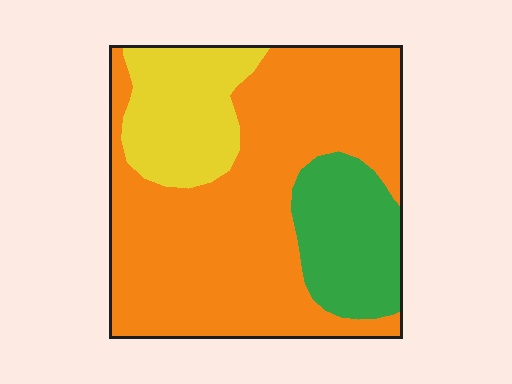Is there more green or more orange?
Orange.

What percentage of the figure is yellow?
Yellow takes up about one sixth (1/6) of the figure.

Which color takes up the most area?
Orange, at roughly 65%.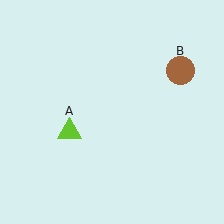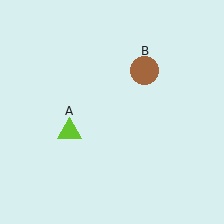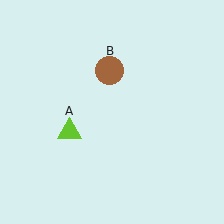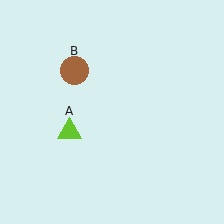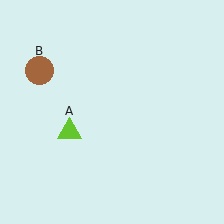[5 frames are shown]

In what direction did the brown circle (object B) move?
The brown circle (object B) moved left.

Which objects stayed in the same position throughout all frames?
Lime triangle (object A) remained stationary.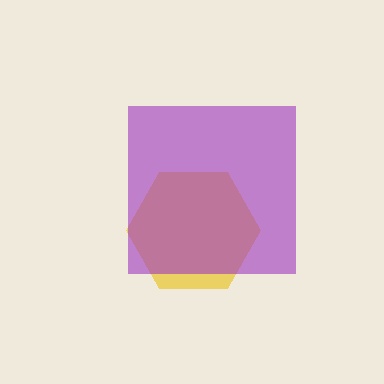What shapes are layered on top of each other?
The layered shapes are: a yellow hexagon, a purple square.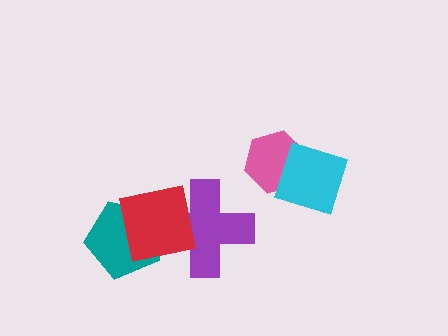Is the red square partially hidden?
No, no other shape covers it.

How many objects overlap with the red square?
2 objects overlap with the red square.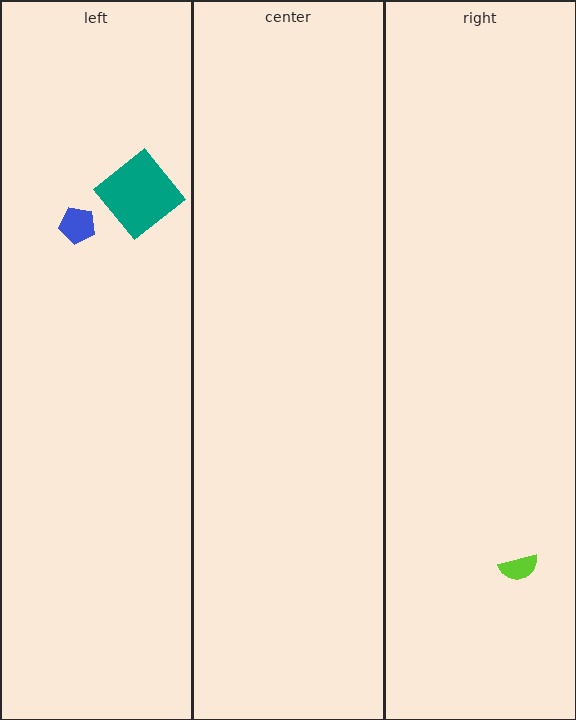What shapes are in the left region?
The blue pentagon, the teal diamond.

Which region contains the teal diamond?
The left region.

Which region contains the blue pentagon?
The left region.